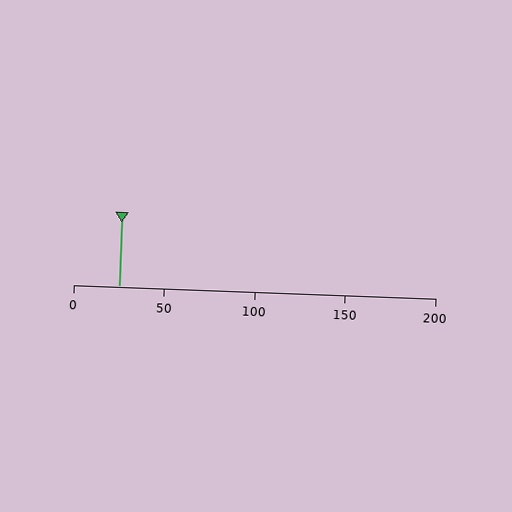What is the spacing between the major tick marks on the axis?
The major ticks are spaced 50 apart.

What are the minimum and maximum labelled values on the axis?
The axis runs from 0 to 200.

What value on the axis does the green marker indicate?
The marker indicates approximately 25.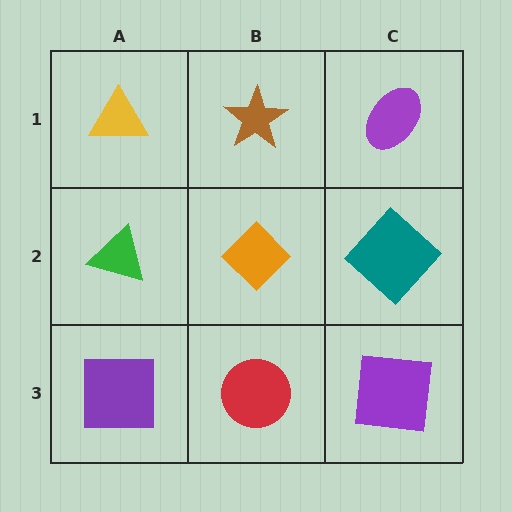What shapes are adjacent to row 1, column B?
An orange diamond (row 2, column B), a yellow triangle (row 1, column A), a purple ellipse (row 1, column C).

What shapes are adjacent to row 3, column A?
A green triangle (row 2, column A), a red circle (row 3, column B).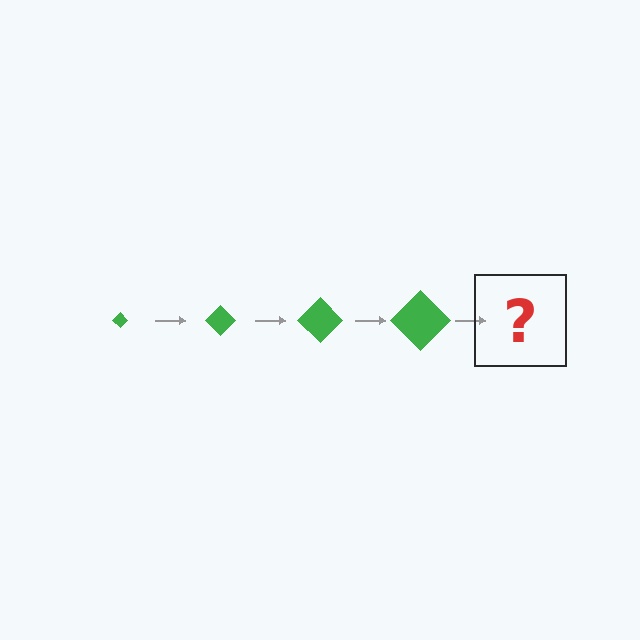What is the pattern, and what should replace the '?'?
The pattern is that the diamond gets progressively larger each step. The '?' should be a green diamond, larger than the previous one.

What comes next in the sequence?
The next element should be a green diamond, larger than the previous one.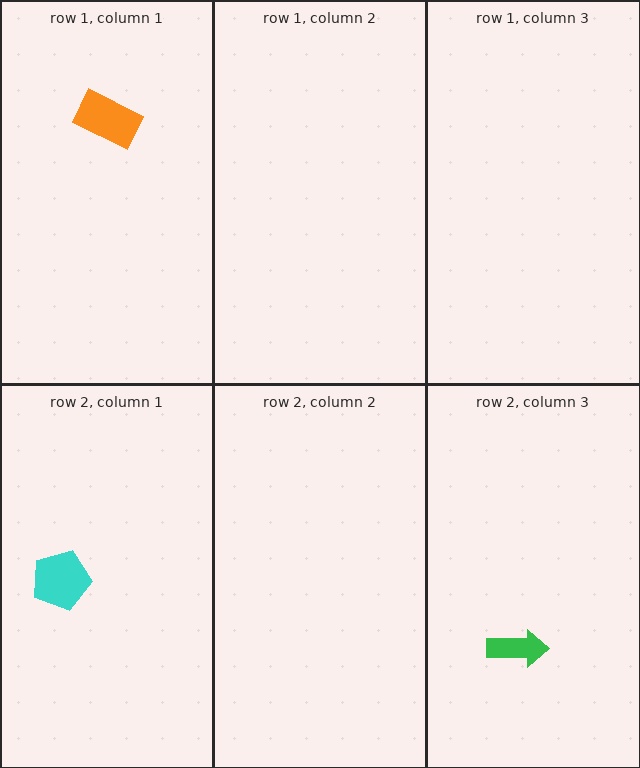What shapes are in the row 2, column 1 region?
The cyan pentagon.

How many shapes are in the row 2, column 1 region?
1.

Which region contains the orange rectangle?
The row 1, column 1 region.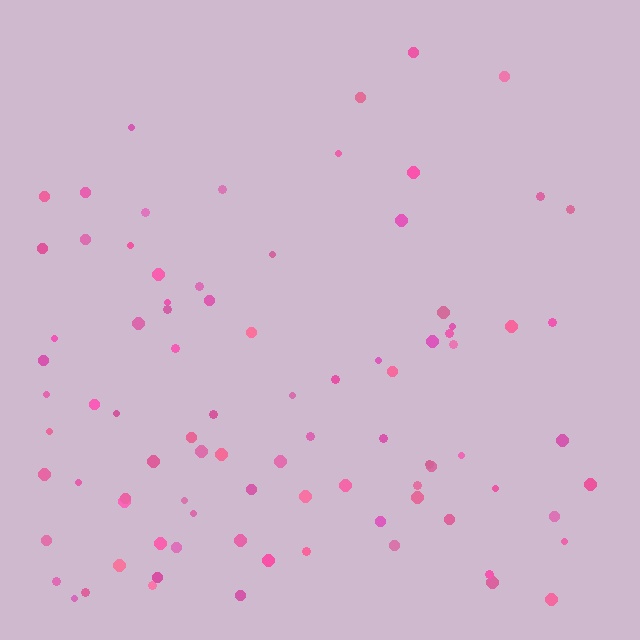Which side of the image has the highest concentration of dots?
The bottom.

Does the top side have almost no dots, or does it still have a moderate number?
Still a moderate number, just noticeably fewer than the bottom.